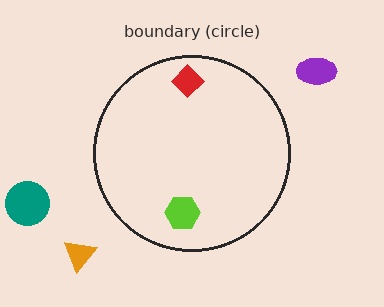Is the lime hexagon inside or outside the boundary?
Inside.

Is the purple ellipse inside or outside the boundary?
Outside.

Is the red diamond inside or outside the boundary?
Inside.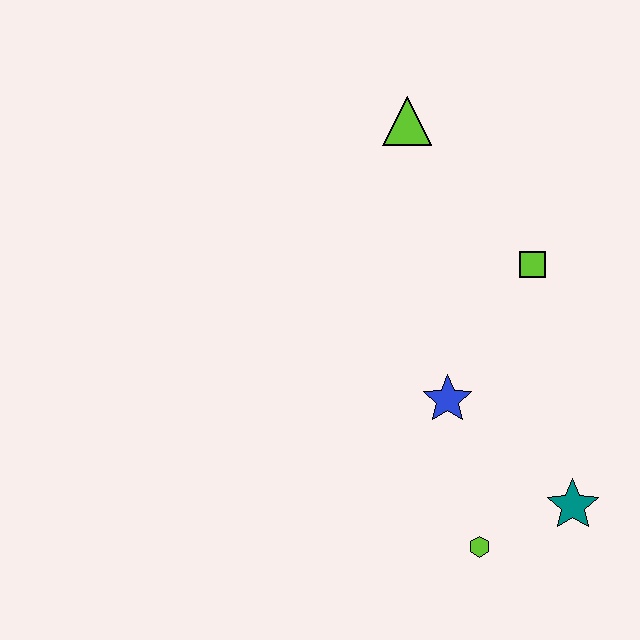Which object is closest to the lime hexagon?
The teal star is closest to the lime hexagon.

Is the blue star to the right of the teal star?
No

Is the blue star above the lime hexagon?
Yes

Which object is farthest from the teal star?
The lime triangle is farthest from the teal star.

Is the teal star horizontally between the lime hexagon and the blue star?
No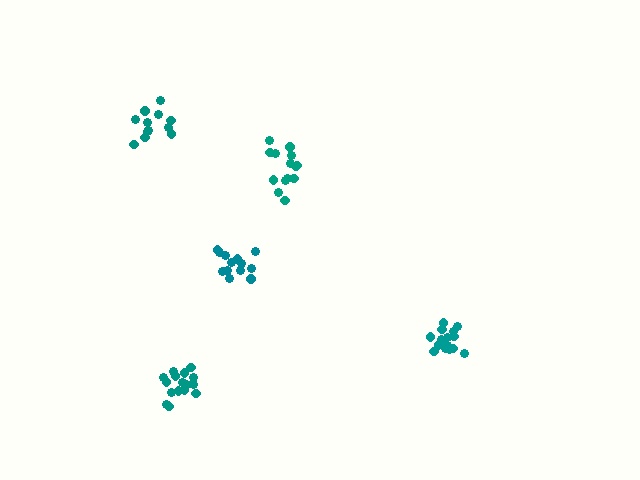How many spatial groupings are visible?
There are 5 spatial groupings.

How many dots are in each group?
Group 1: 12 dots, Group 2: 14 dots, Group 3: 13 dots, Group 4: 16 dots, Group 5: 16 dots (71 total).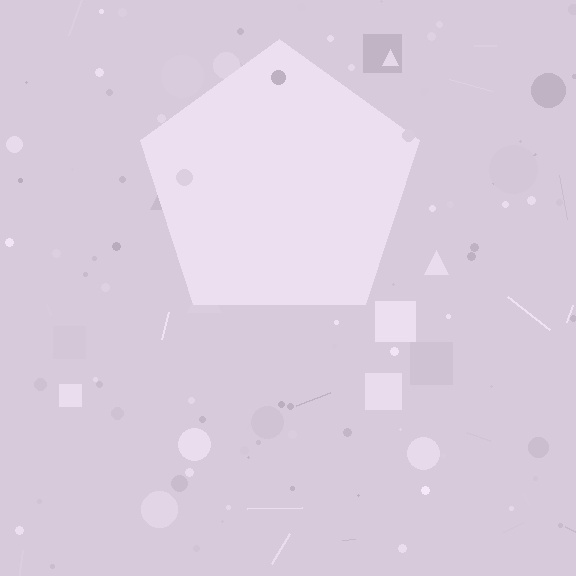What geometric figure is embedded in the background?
A pentagon is embedded in the background.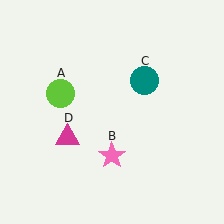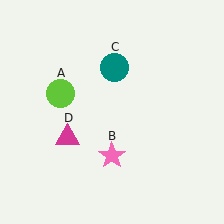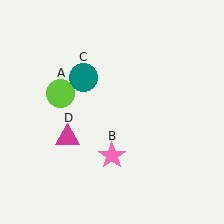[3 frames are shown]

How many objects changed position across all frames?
1 object changed position: teal circle (object C).